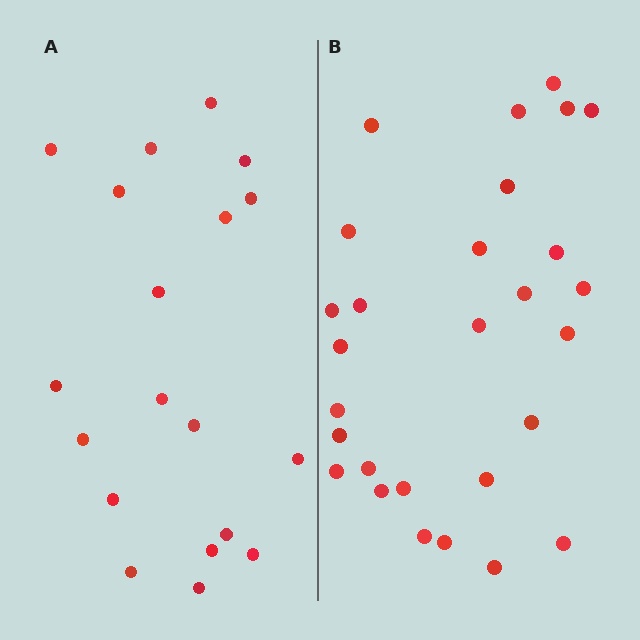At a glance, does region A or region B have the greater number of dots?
Region B (the right region) has more dots.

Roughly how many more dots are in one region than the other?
Region B has roughly 8 or so more dots than region A.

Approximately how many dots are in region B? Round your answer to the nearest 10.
About 30 dots. (The exact count is 28, which rounds to 30.)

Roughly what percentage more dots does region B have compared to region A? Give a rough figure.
About 45% more.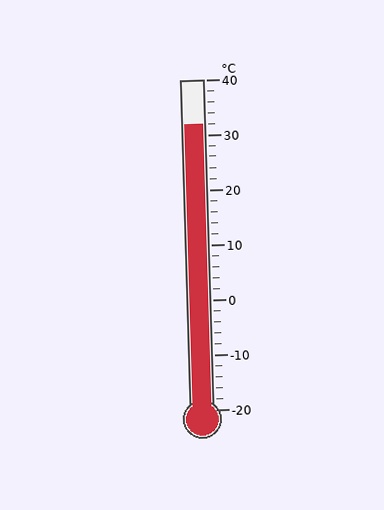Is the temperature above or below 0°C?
The temperature is above 0°C.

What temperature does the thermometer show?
The thermometer shows approximately 32°C.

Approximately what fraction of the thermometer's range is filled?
The thermometer is filled to approximately 85% of its range.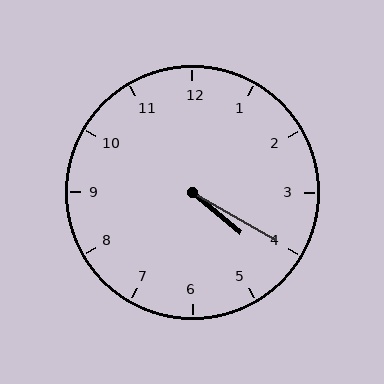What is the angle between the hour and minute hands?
Approximately 10 degrees.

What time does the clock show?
4:20.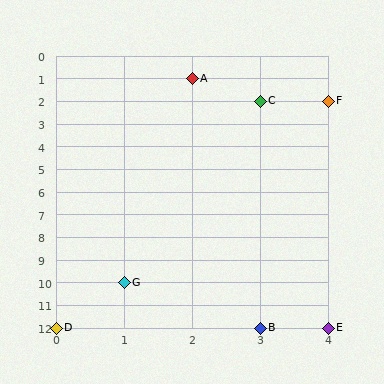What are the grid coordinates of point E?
Point E is at grid coordinates (4, 12).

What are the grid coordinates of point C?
Point C is at grid coordinates (3, 2).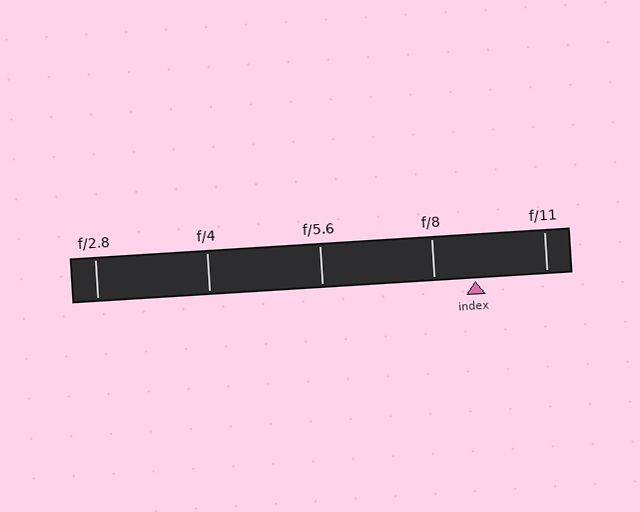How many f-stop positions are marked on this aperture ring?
There are 5 f-stop positions marked.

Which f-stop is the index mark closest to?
The index mark is closest to f/8.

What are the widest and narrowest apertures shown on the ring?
The widest aperture shown is f/2.8 and the narrowest is f/11.